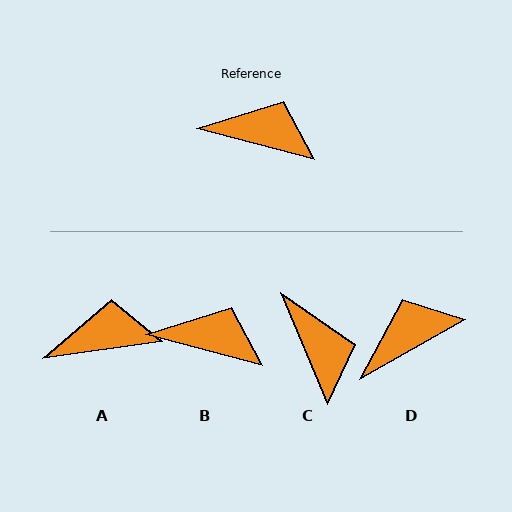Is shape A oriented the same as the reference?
No, it is off by about 23 degrees.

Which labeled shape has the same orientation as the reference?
B.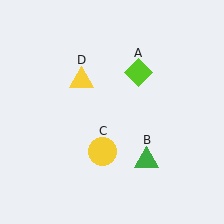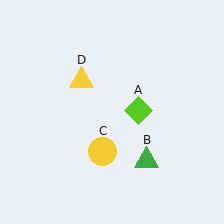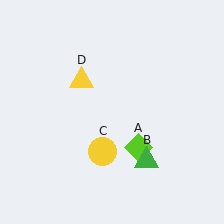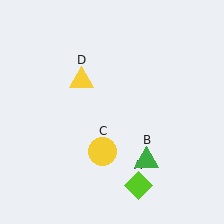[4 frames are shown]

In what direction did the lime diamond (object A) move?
The lime diamond (object A) moved down.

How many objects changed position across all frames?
1 object changed position: lime diamond (object A).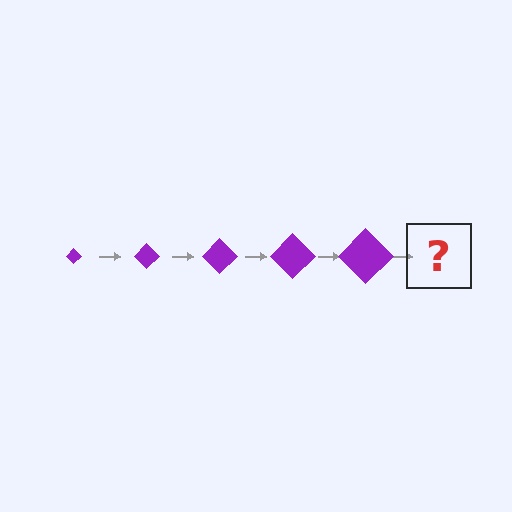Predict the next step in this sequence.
The next step is a purple diamond, larger than the previous one.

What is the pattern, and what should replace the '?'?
The pattern is that the diamond gets progressively larger each step. The '?' should be a purple diamond, larger than the previous one.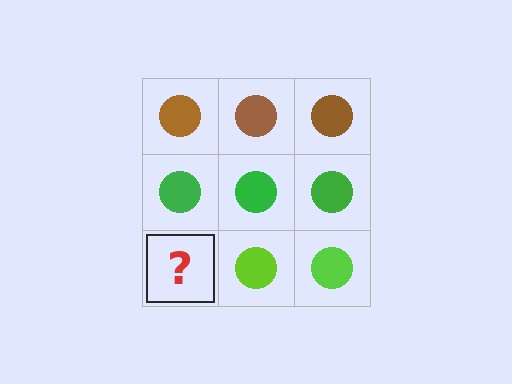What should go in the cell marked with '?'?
The missing cell should contain a lime circle.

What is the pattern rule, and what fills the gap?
The rule is that each row has a consistent color. The gap should be filled with a lime circle.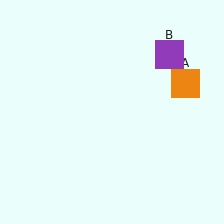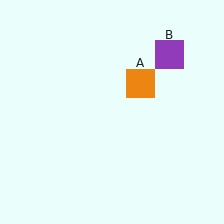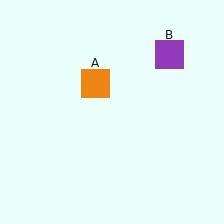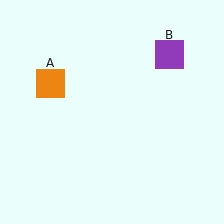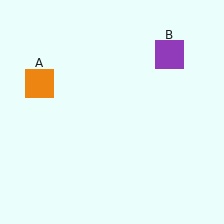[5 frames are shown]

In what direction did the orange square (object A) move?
The orange square (object A) moved left.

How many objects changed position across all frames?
1 object changed position: orange square (object A).